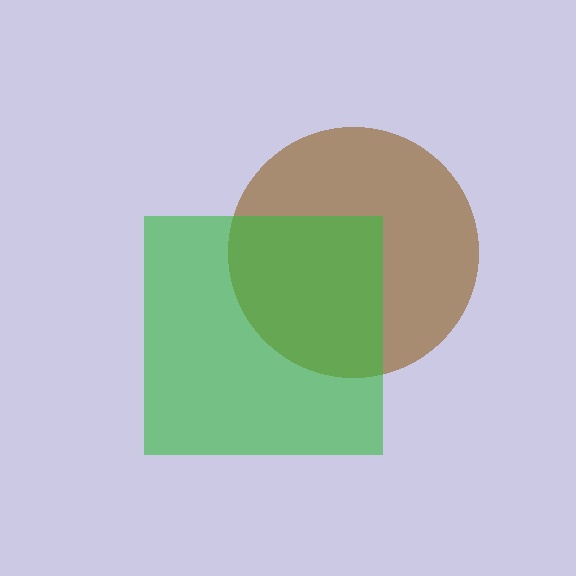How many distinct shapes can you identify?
There are 2 distinct shapes: a brown circle, a green square.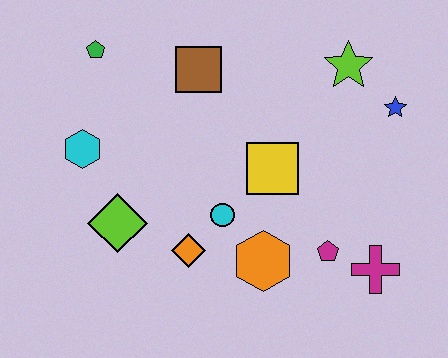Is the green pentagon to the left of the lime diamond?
Yes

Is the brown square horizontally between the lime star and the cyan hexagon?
Yes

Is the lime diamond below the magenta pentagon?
No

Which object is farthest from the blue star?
The cyan hexagon is farthest from the blue star.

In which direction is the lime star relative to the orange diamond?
The lime star is above the orange diamond.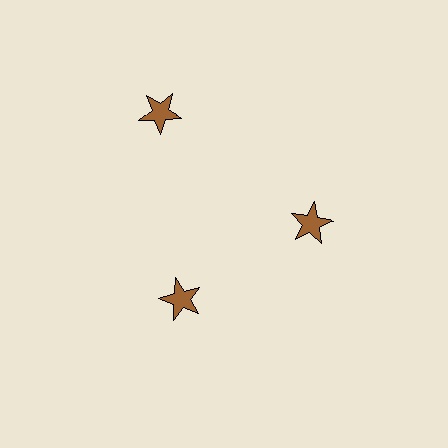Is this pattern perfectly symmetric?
No. The 3 brown stars are arranged in a ring, but one element near the 11 o'clock position is pushed outward from the center, breaking the 3-fold rotational symmetry.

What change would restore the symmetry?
The symmetry would be restored by moving it inward, back onto the ring so that all 3 stars sit at equal angles and equal distance from the center.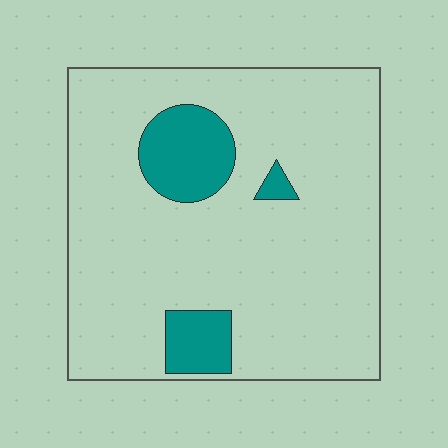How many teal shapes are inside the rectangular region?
3.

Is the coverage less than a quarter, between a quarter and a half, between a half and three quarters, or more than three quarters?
Less than a quarter.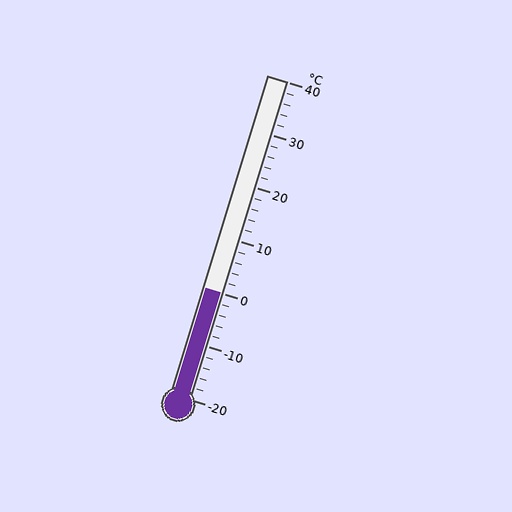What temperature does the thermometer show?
The thermometer shows approximately 0°C.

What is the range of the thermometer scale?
The thermometer scale ranges from -20°C to 40°C.